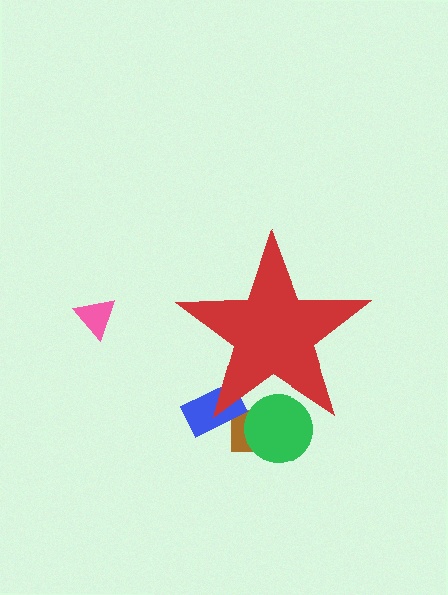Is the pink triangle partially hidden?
No, the pink triangle is fully visible.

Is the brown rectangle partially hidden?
Yes, the brown rectangle is partially hidden behind the red star.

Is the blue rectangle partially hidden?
Yes, the blue rectangle is partially hidden behind the red star.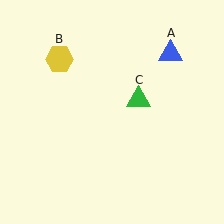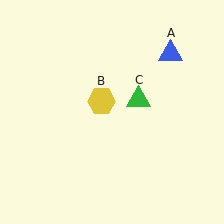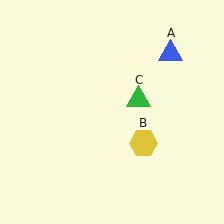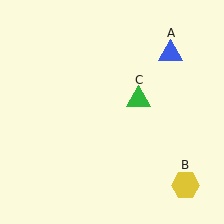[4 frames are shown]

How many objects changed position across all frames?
1 object changed position: yellow hexagon (object B).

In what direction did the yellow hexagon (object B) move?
The yellow hexagon (object B) moved down and to the right.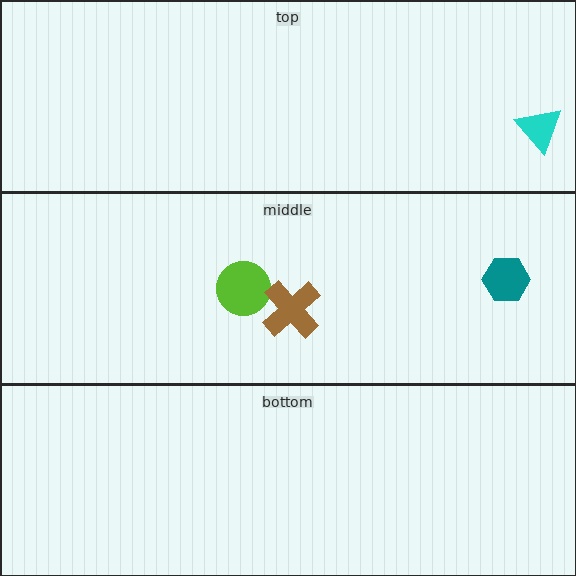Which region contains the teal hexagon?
The middle region.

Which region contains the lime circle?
The middle region.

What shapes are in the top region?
The cyan triangle.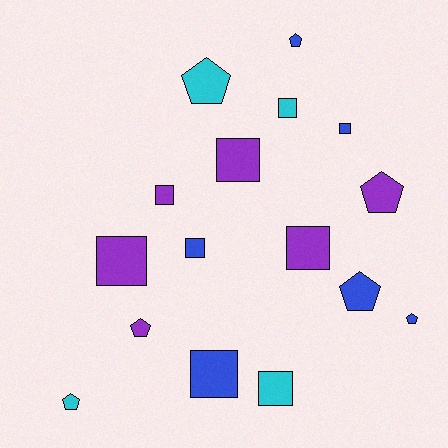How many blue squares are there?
There are 3 blue squares.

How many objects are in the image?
There are 16 objects.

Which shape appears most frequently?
Square, with 9 objects.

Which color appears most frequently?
Purple, with 6 objects.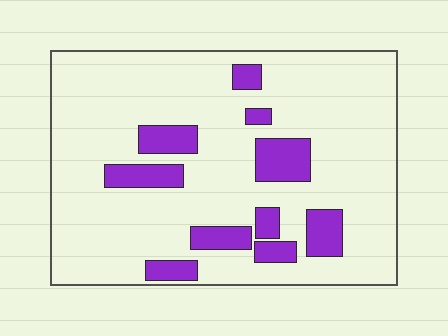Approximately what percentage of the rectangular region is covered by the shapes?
Approximately 15%.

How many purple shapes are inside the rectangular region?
10.